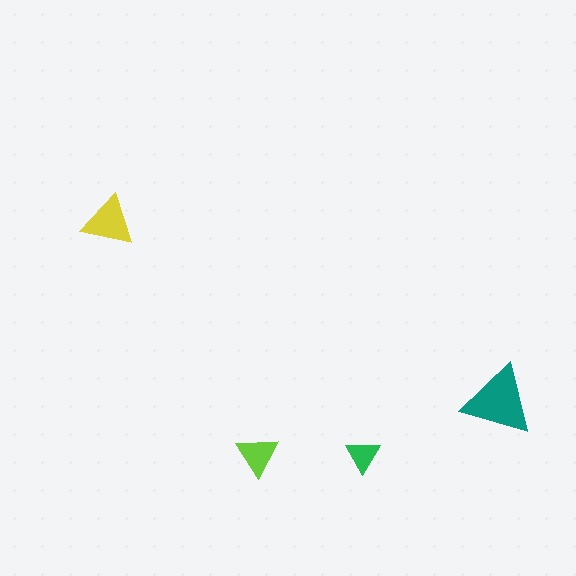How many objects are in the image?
There are 4 objects in the image.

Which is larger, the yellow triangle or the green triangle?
The yellow one.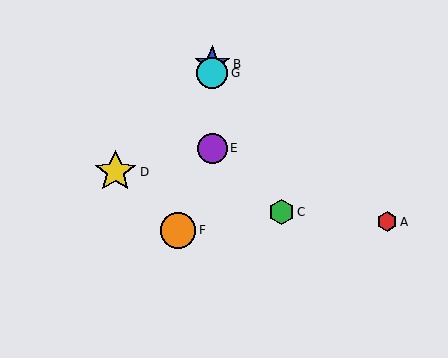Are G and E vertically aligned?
Yes, both are at x≈212.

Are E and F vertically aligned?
No, E is at x≈212 and F is at x≈178.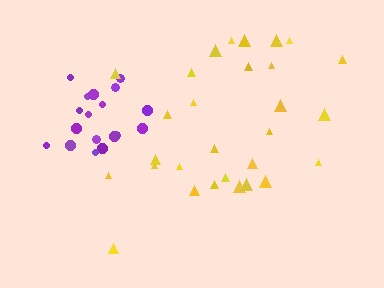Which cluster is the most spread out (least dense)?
Yellow.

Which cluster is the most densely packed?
Purple.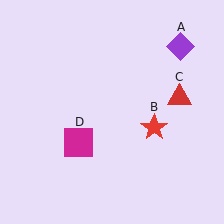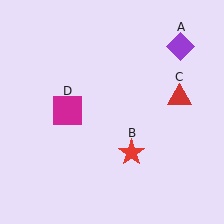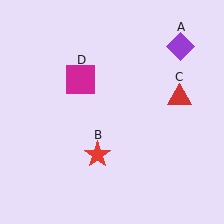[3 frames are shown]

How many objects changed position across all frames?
2 objects changed position: red star (object B), magenta square (object D).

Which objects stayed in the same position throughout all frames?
Purple diamond (object A) and red triangle (object C) remained stationary.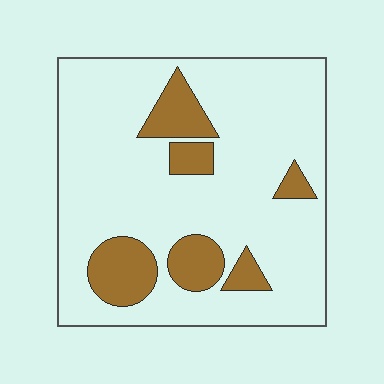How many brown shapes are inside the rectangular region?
6.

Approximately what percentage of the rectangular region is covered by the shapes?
Approximately 20%.